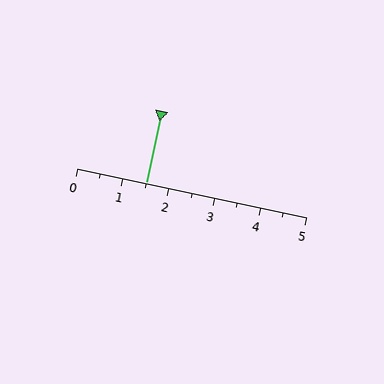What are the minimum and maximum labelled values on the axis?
The axis runs from 0 to 5.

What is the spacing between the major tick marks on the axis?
The major ticks are spaced 1 apart.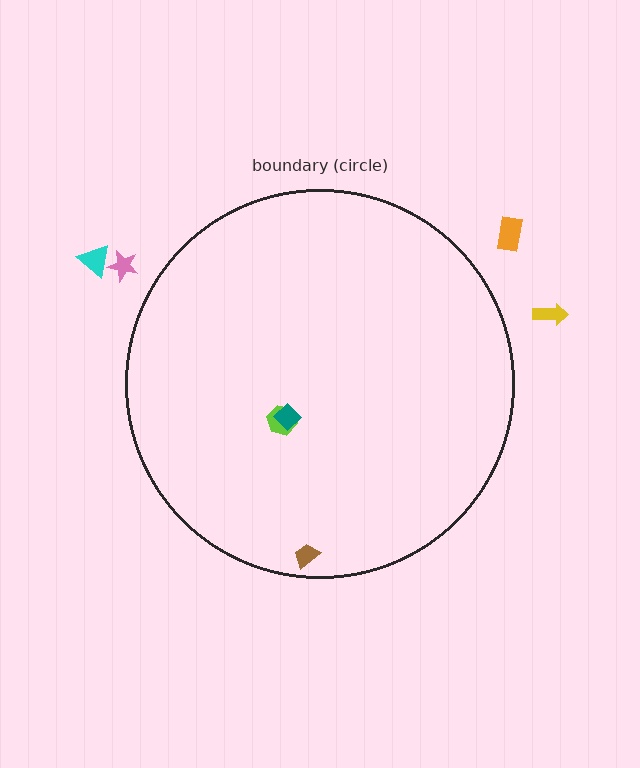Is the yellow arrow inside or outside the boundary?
Outside.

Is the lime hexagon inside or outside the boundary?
Inside.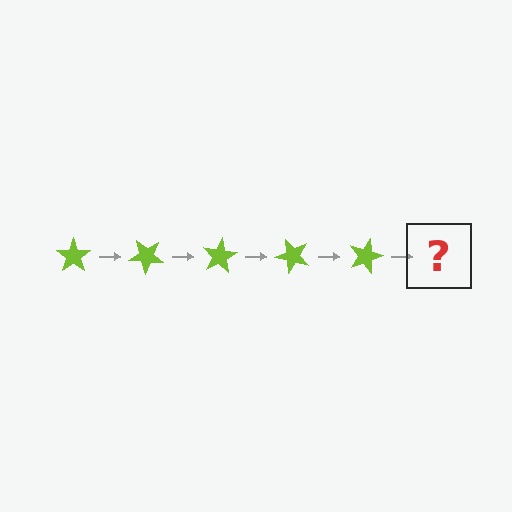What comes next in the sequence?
The next element should be a lime star rotated 200 degrees.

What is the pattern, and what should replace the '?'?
The pattern is that the star rotates 40 degrees each step. The '?' should be a lime star rotated 200 degrees.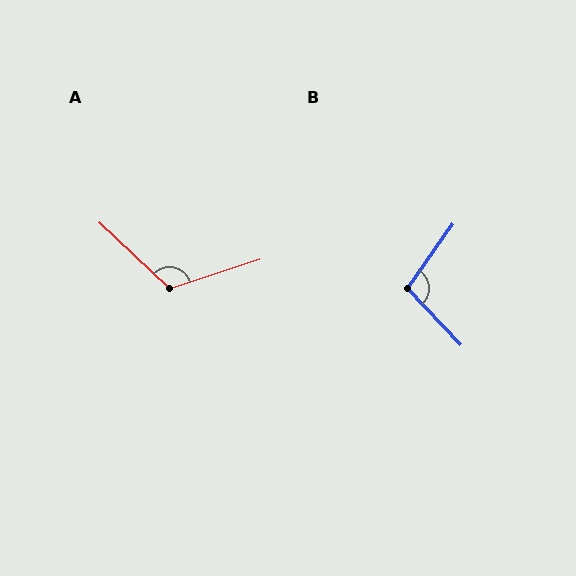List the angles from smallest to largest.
B (101°), A (118°).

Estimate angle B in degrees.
Approximately 101 degrees.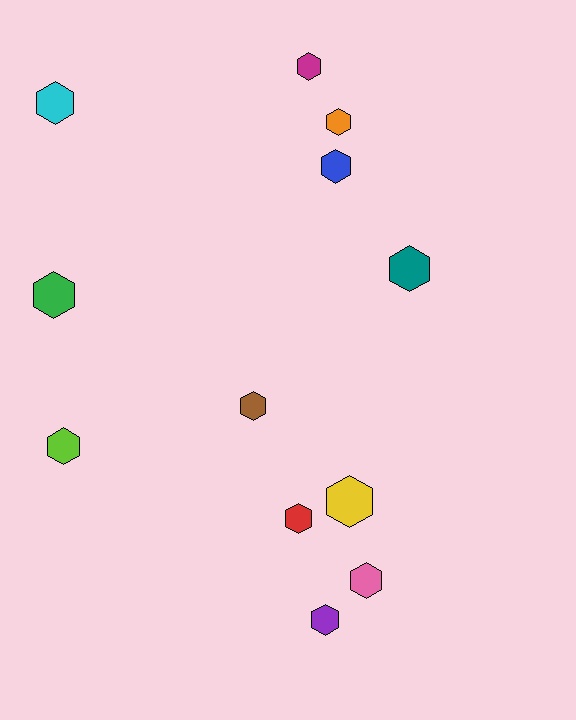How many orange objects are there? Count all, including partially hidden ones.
There is 1 orange object.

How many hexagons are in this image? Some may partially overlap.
There are 12 hexagons.